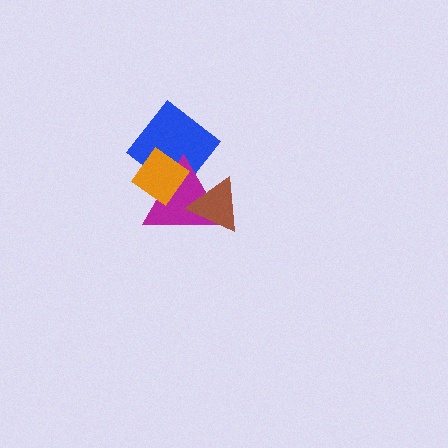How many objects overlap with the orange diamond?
2 objects overlap with the orange diamond.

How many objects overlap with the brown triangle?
1 object overlaps with the brown triangle.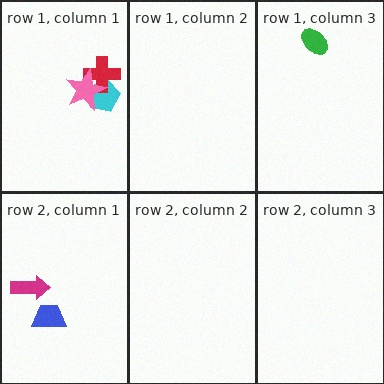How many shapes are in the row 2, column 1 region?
2.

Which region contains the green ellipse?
The row 1, column 3 region.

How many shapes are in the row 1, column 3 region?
1.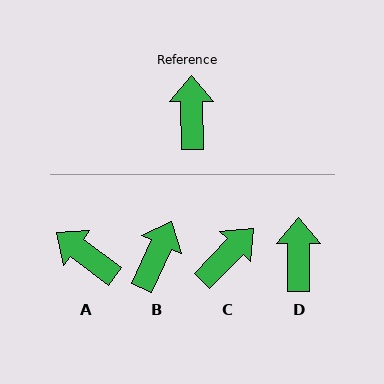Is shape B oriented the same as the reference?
No, it is off by about 25 degrees.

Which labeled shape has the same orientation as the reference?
D.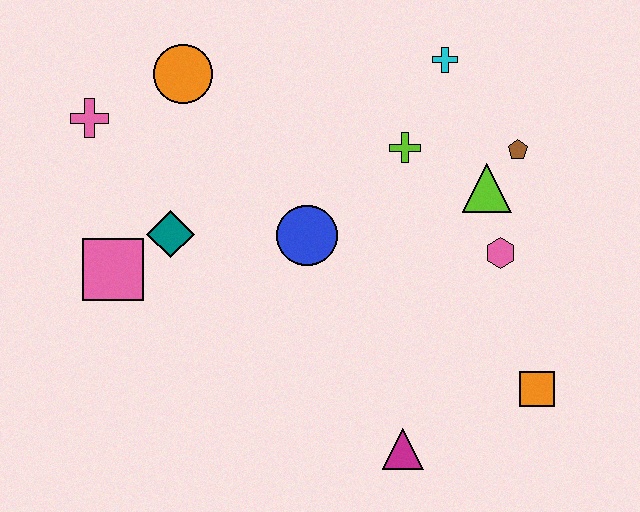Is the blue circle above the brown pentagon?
No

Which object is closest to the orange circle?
The pink cross is closest to the orange circle.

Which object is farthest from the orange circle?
The orange square is farthest from the orange circle.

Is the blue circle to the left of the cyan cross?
Yes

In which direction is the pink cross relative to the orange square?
The pink cross is to the left of the orange square.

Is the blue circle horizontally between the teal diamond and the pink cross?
No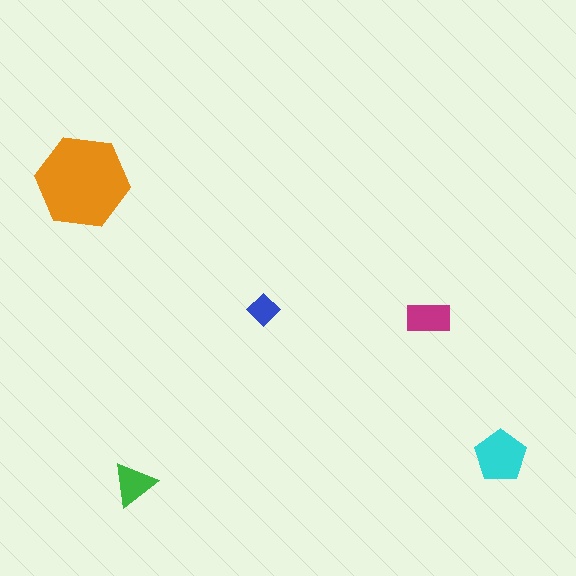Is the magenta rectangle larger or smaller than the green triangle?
Larger.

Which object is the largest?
The orange hexagon.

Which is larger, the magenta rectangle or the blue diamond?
The magenta rectangle.